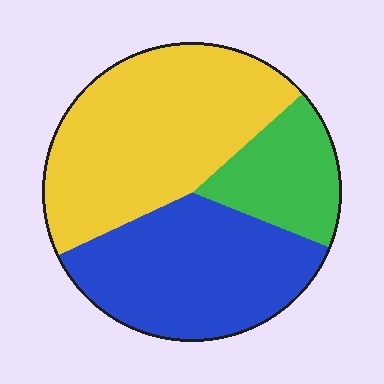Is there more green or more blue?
Blue.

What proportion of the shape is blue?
Blue takes up about three eighths (3/8) of the shape.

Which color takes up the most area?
Yellow, at roughly 45%.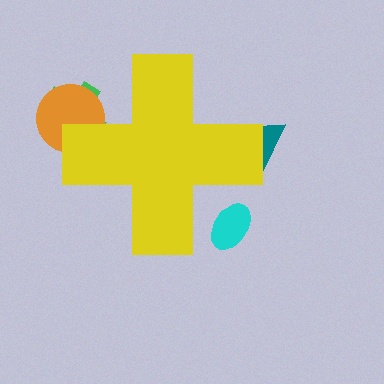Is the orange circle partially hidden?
Yes, the orange circle is partially hidden behind the yellow cross.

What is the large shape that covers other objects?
A yellow cross.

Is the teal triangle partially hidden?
Yes, the teal triangle is partially hidden behind the yellow cross.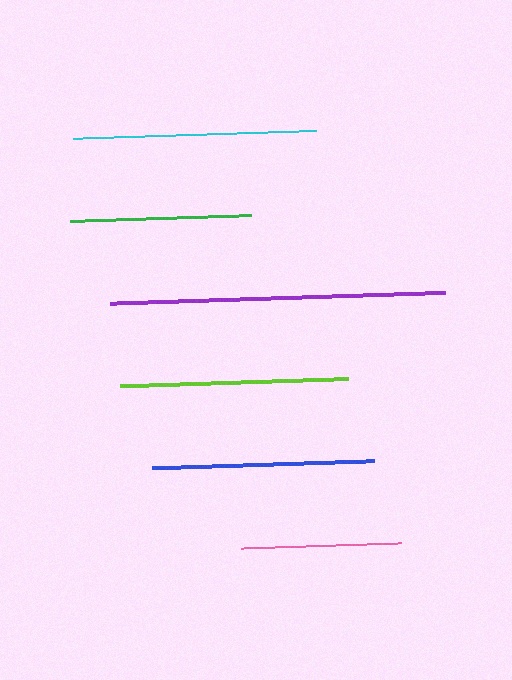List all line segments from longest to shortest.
From longest to shortest: purple, cyan, lime, blue, green, pink.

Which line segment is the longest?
The purple line is the longest at approximately 334 pixels.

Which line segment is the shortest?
The pink line is the shortest at approximately 160 pixels.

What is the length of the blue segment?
The blue segment is approximately 222 pixels long.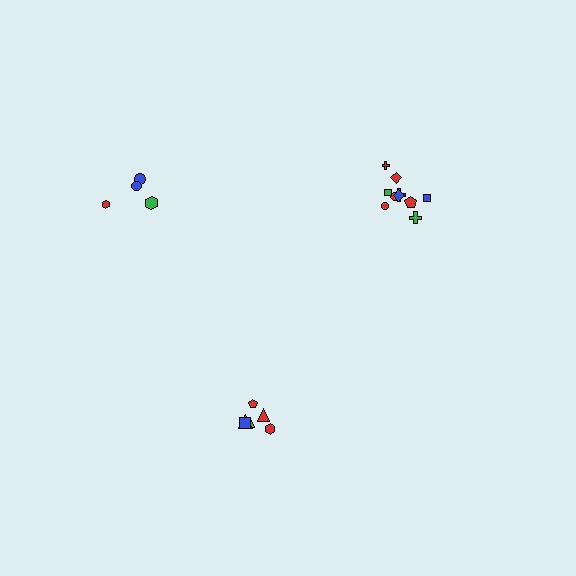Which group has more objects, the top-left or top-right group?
The top-right group.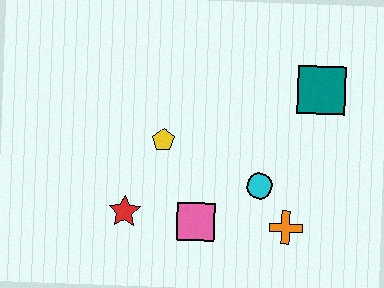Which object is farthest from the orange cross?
The red star is farthest from the orange cross.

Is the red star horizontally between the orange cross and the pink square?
No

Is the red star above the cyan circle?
No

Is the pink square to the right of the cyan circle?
No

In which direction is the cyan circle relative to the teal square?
The cyan circle is below the teal square.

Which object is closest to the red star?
The pink square is closest to the red star.